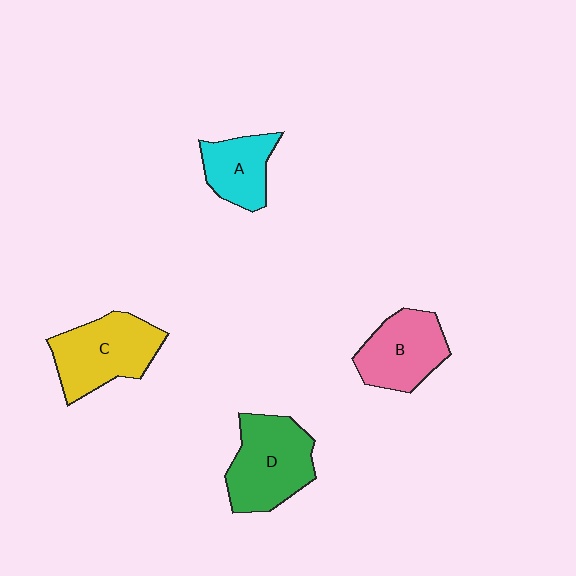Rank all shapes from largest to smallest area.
From largest to smallest: D (green), C (yellow), B (pink), A (cyan).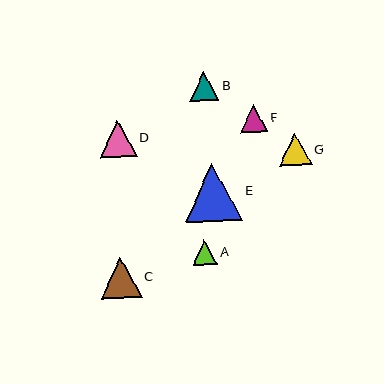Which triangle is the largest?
Triangle E is the largest with a size of approximately 58 pixels.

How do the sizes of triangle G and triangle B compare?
Triangle G and triangle B are approximately the same size.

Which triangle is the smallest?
Triangle A is the smallest with a size of approximately 24 pixels.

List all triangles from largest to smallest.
From largest to smallest: E, C, D, G, B, F, A.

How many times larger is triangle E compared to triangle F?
Triangle E is approximately 2.1 times the size of triangle F.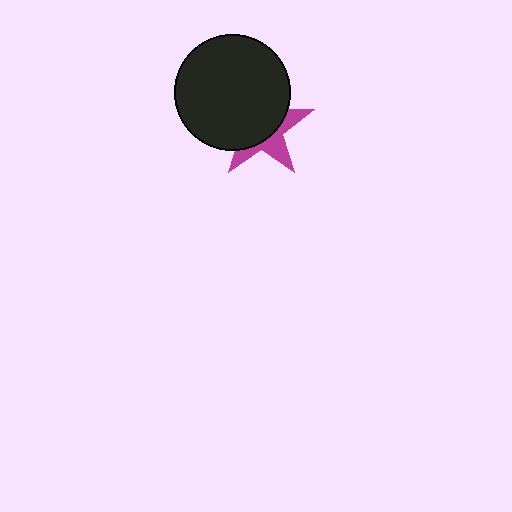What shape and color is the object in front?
The object in front is a black circle.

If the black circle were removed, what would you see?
You would see the complete magenta star.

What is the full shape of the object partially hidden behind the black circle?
The partially hidden object is a magenta star.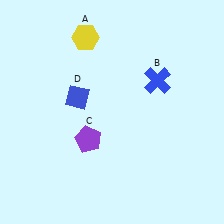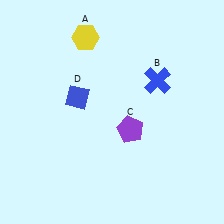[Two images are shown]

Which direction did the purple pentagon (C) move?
The purple pentagon (C) moved right.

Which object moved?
The purple pentagon (C) moved right.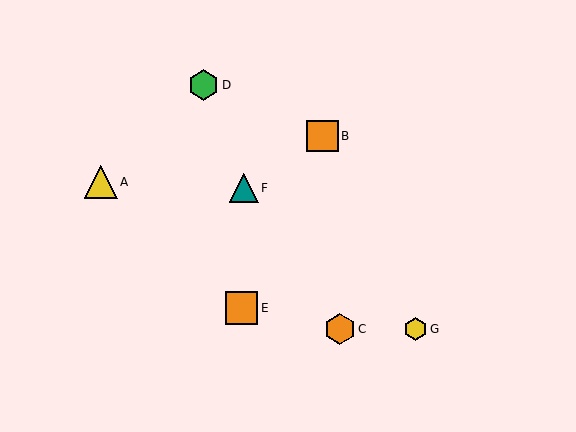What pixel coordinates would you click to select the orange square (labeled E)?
Click at (241, 308) to select the orange square E.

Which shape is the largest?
The yellow triangle (labeled A) is the largest.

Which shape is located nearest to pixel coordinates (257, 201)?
The teal triangle (labeled F) at (244, 188) is nearest to that location.